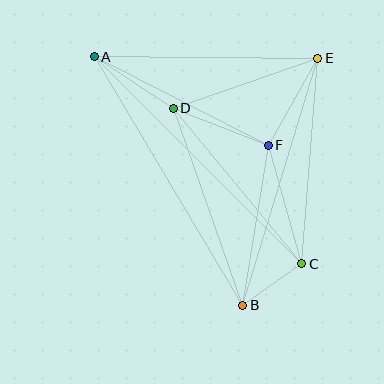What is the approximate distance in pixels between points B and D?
The distance between B and D is approximately 208 pixels.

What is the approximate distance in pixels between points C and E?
The distance between C and E is approximately 206 pixels.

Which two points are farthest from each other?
Points A and C are farthest from each other.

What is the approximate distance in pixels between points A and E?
The distance between A and E is approximately 223 pixels.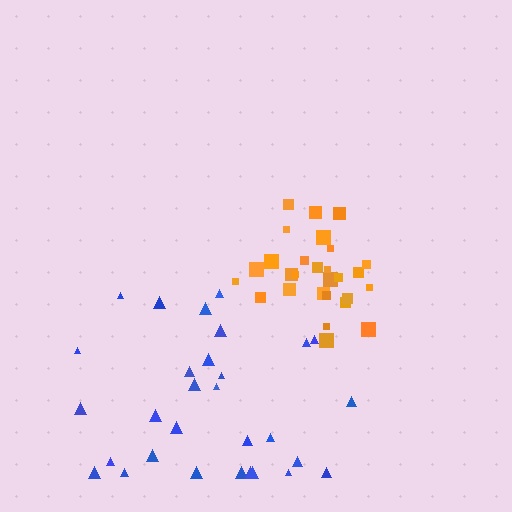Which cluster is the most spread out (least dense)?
Blue.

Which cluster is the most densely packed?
Orange.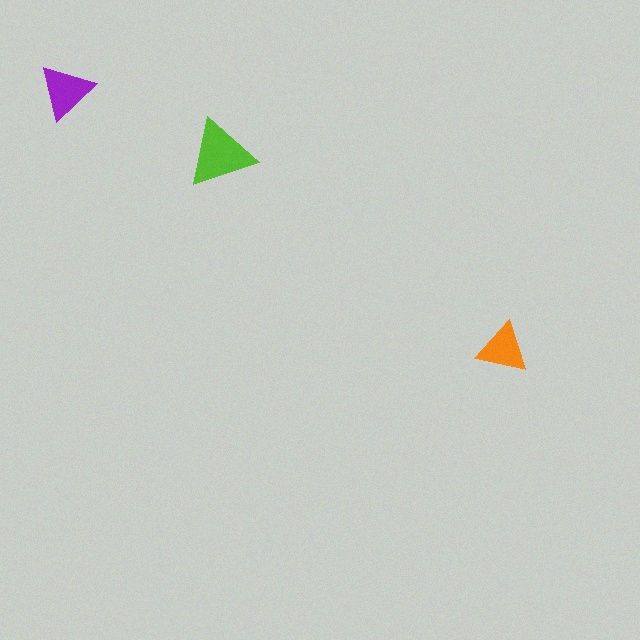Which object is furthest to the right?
The orange triangle is rightmost.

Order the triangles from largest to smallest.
the lime one, the purple one, the orange one.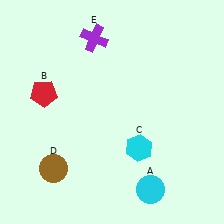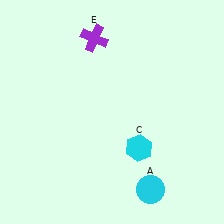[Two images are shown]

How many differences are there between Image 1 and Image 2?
There are 2 differences between the two images.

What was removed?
The brown circle (D), the red pentagon (B) were removed in Image 2.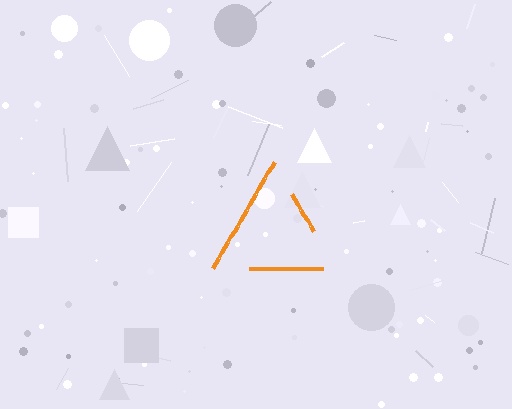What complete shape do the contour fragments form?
The contour fragments form a triangle.